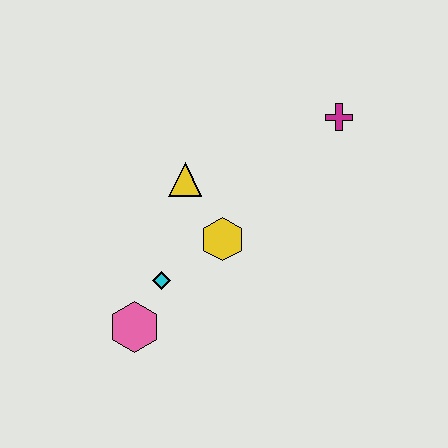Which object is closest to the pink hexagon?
The cyan diamond is closest to the pink hexagon.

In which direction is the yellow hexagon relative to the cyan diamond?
The yellow hexagon is to the right of the cyan diamond.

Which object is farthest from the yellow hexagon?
The magenta cross is farthest from the yellow hexagon.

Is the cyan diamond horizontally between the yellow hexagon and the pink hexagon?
Yes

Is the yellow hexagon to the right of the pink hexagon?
Yes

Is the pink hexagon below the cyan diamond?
Yes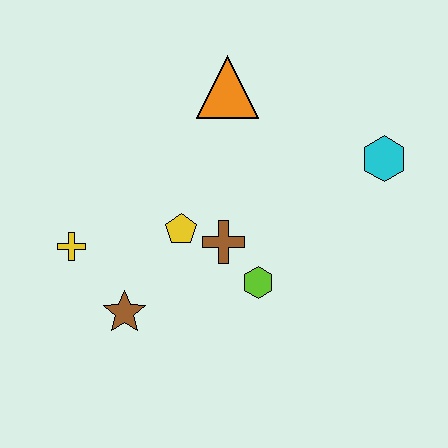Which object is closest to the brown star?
The yellow cross is closest to the brown star.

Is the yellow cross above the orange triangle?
No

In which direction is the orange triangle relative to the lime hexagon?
The orange triangle is above the lime hexagon.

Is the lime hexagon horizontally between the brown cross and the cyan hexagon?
Yes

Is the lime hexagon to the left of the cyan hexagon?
Yes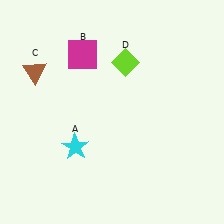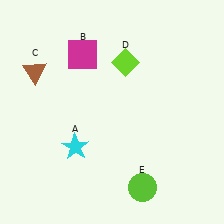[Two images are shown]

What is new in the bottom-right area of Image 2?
A lime circle (E) was added in the bottom-right area of Image 2.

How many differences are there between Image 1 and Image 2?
There is 1 difference between the two images.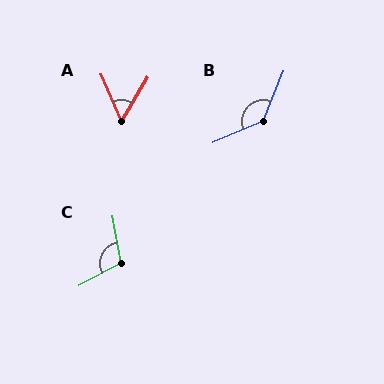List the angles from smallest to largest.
A (55°), C (107°), B (134°).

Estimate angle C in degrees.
Approximately 107 degrees.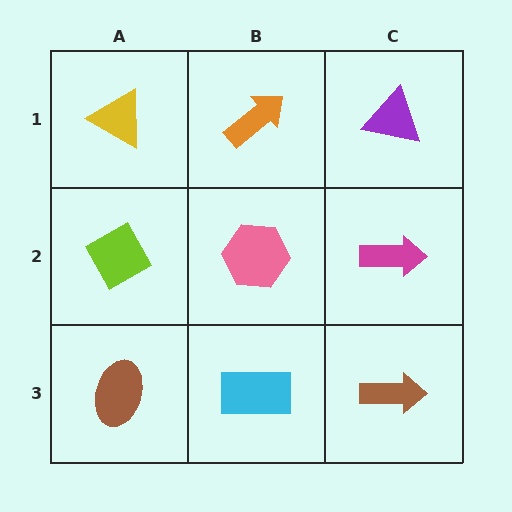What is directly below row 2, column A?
A brown ellipse.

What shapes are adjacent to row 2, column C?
A purple triangle (row 1, column C), a brown arrow (row 3, column C), a pink hexagon (row 2, column B).